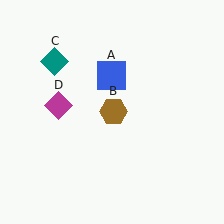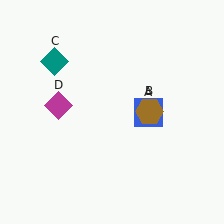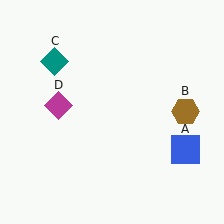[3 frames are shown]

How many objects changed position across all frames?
2 objects changed position: blue square (object A), brown hexagon (object B).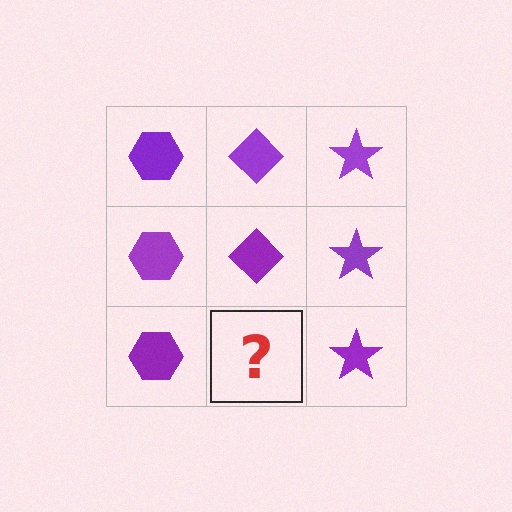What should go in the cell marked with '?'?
The missing cell should contain a purple diamond.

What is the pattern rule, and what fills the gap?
The rule is that each column has a consistent shape. The gap should be filled with a purple diamond.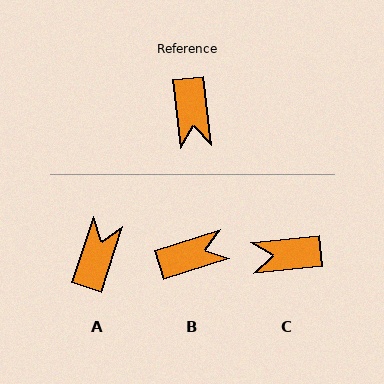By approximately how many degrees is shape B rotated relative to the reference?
Approximately 101 degrees counter-clockwise.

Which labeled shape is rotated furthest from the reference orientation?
A, about 156 degrees away.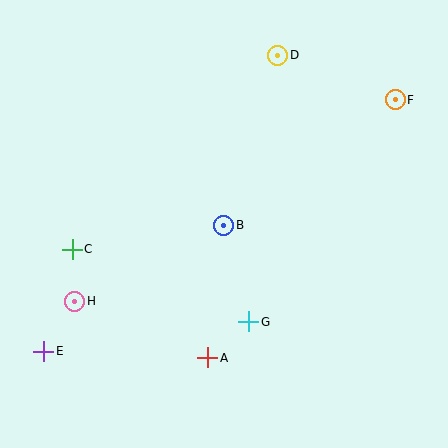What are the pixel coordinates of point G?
Point G is at (249, 322).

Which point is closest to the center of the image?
Point B at (224, 225) is closest to the center.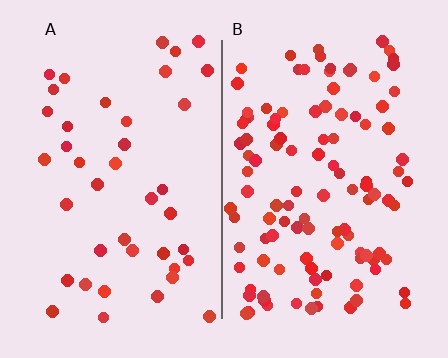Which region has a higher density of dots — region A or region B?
B (the right).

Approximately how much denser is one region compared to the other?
Approximately 2.7× — region B over region A.